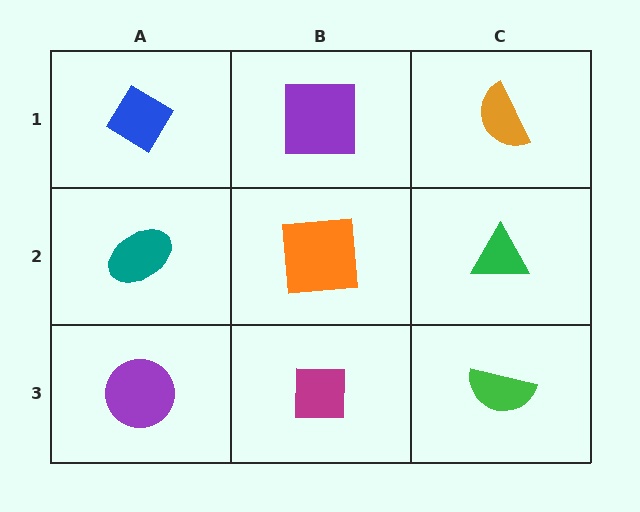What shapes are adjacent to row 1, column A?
A teal ellipse (row 2, column A), a purple square (row 1, column B).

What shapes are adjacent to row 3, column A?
A teal ellipse (row 2, column A), a magenta square (row 3, column B).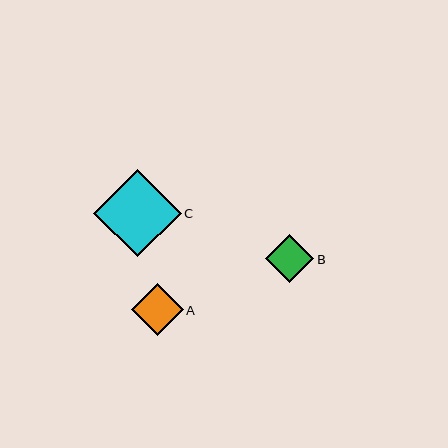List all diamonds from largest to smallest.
From largest to smallest: C, A, B.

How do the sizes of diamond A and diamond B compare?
Diamond A and diamond B are approximately the same size.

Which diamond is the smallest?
Diamond B is the smallest with a size of approximately 48 pixels.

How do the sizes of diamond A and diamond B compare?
Diamond A and diamond B are approximately the same size.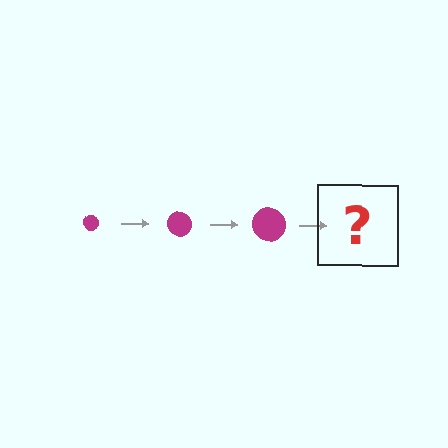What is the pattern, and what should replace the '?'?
The pattern is that the circle gets progressively larger each step. The '?' should be a magenta circle, larger than the previous one.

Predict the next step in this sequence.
The next step is a magenta circle, larger than the previous one.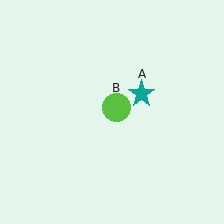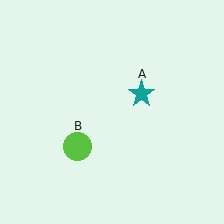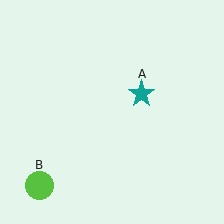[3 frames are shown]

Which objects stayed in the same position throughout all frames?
Teal star (object A) remained stationary.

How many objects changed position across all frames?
1 object changed position: lime circle (object B).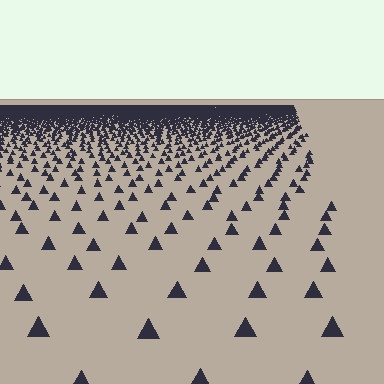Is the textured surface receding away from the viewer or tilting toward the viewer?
The surface is receding away from the viewer. Texture elements get smaller and denser toward the top.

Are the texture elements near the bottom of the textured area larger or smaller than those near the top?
Larger. Near the bottom, elements are closer to the viewer and appear at a bigger on-screen size.